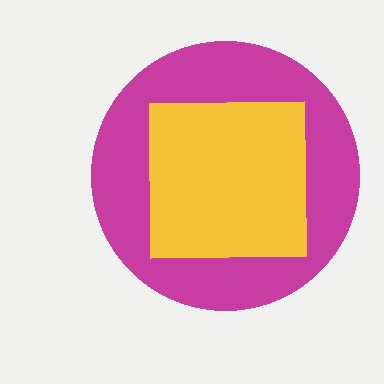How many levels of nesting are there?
2.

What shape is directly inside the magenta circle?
The yellow square.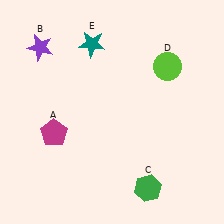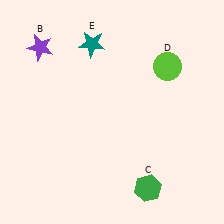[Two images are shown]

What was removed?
The magenta pentagon (A) was removed in Image 2.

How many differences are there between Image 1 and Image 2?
There is 1 difference between the two images.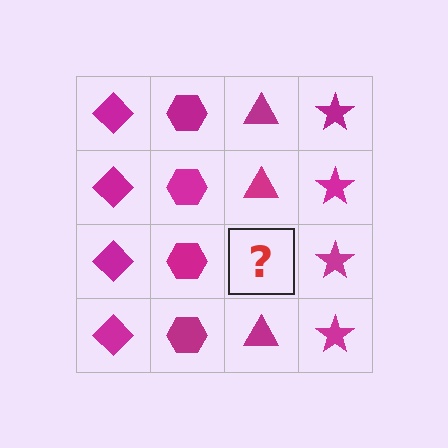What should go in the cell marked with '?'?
The missing cell should contain a magenta triangle.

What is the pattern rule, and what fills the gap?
The rule is that each column has a consistent shape. The gap should be filled with a magenta triangle.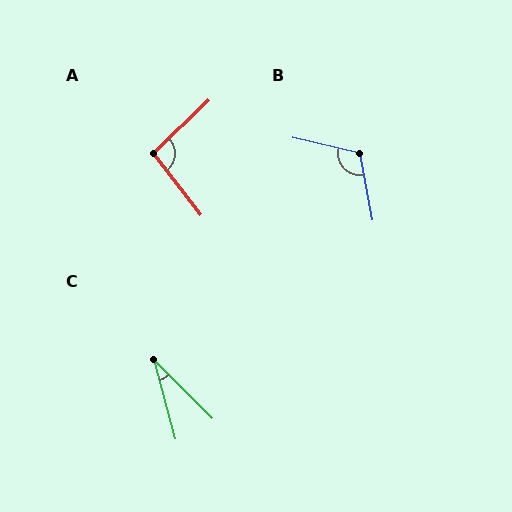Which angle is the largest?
B, at approximately 114 degrees.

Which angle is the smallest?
C, at approximately 30 degrees.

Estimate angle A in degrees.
Approximately 96 degrees.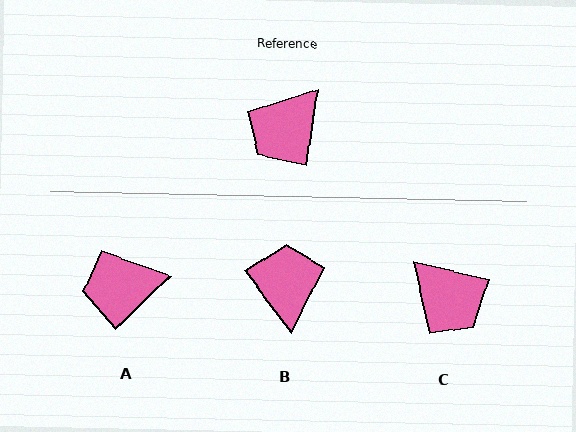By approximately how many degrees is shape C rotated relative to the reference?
Approximately 84 degrees counter-clockwise.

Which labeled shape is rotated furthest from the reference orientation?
B, about 135 degrees away.